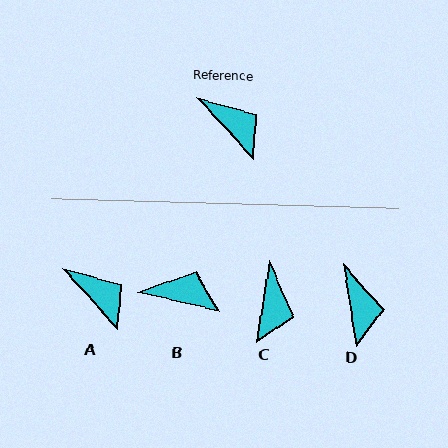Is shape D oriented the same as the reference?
No, it is off by about 33 degrees.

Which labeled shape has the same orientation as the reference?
A.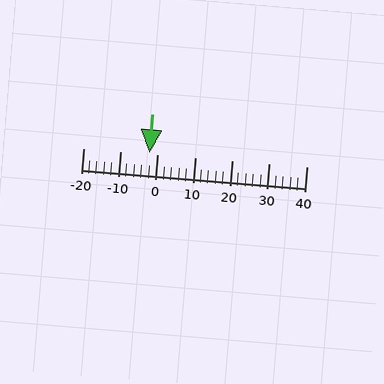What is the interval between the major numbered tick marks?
The major tick marks are spaced 10 units apart.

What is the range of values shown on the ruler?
The ruler shows values from -20 to 40.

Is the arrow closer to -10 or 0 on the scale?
The arrow is closer to 0.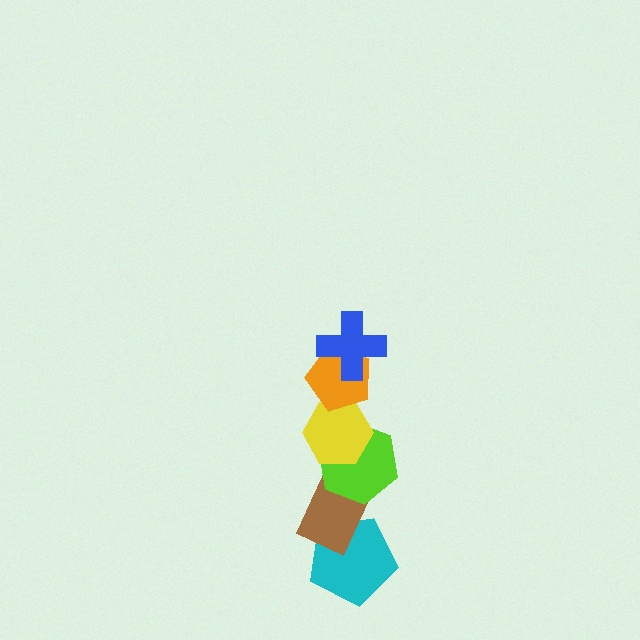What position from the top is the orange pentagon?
The orange pentagon is 2nd from the top.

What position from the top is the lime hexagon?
The lime hexagon is 4th from the top.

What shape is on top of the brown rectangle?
The lime hexagon is on top of the brown rectangle.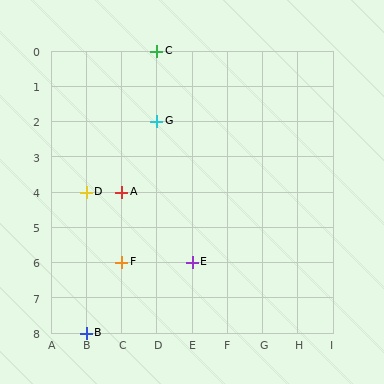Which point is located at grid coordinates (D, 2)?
Point G is at (D, 2).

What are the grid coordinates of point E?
Point E is at grid coordinates (E, 6).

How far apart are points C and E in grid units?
Points C and E are 1 column and 6 rows apart (about 6.1 grid units diagonally).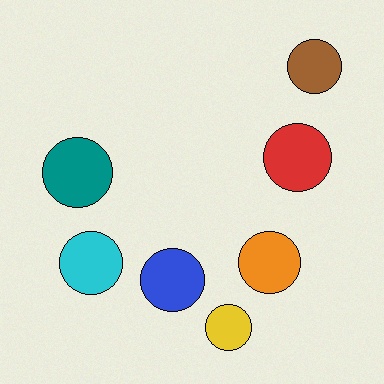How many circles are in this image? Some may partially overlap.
There are 7 circles.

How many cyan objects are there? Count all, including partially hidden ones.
There is 1 cyan object.